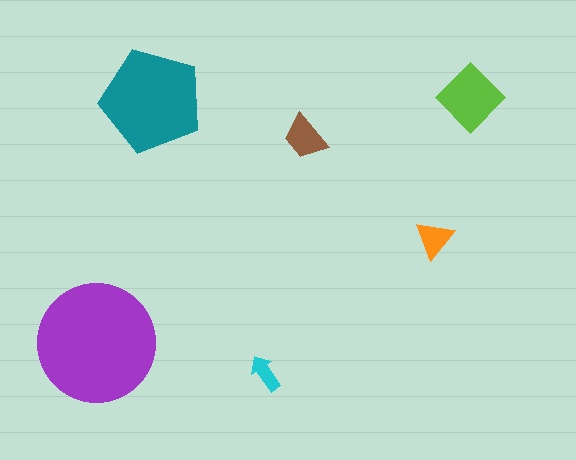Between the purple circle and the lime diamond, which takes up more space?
The purple circle.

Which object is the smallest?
The cyan arrow.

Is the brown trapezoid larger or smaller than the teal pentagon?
Smaller.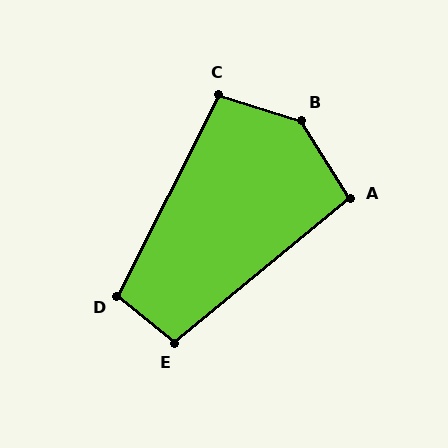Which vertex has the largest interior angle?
B, at approximately 140 degrees.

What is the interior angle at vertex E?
Approximately 101 degrees (obtuse).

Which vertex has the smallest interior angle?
A, at approximately 97 degrees.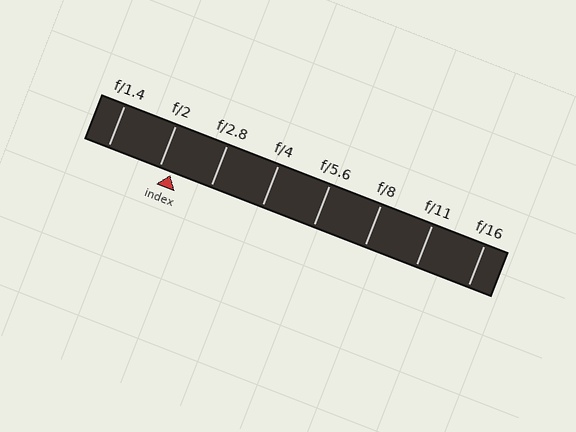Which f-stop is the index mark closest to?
The index mark is closest to f/2.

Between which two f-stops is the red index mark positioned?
The index mark is between f/2 and f/2.8.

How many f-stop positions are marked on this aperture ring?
There are 8 f-stop positions marked.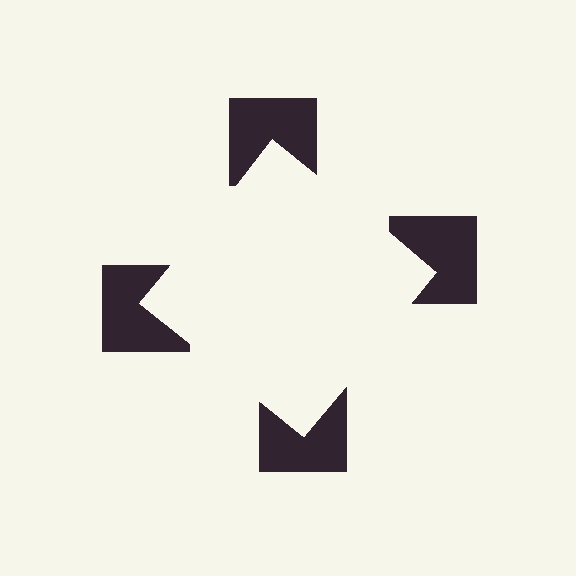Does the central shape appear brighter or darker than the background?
It typically appears slightly brighter than the background, even though no actual brightness change is drawn.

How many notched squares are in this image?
There are 4 — one at each vertex of the illusory square.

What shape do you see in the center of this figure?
An illusory square — its edges are inferred from the aligned wedge cuts in the notched squares, not physically drawn.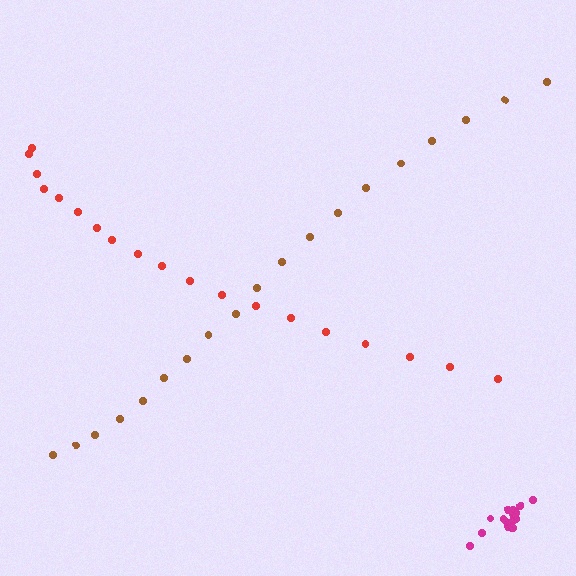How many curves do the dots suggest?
There are 3 distinct paths.